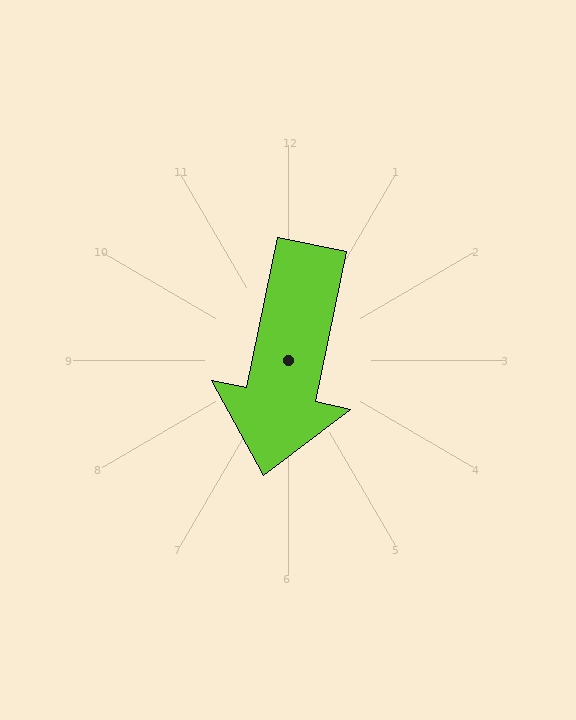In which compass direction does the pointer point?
South.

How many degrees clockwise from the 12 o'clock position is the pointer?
Approximately 192 degrees.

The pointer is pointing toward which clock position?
Roughly 6 o'clock.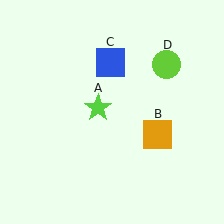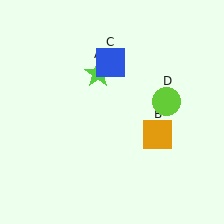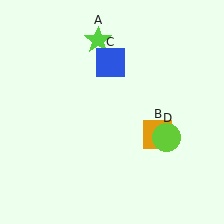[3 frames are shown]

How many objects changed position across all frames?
2 objects changed position: lime star (object A), lime circle (object D).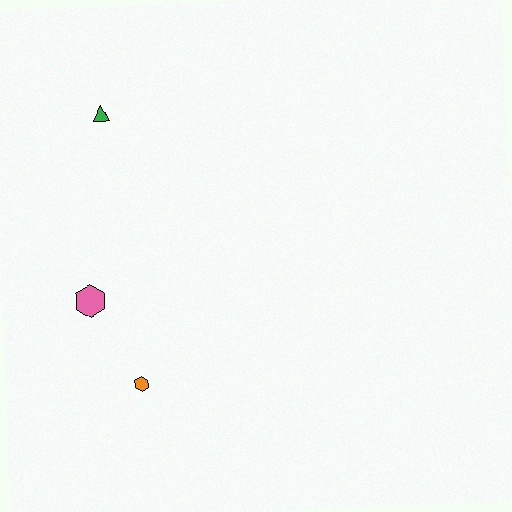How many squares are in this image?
There are no squares.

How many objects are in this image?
There are 3 objects.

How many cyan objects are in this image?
There are no cyan objects.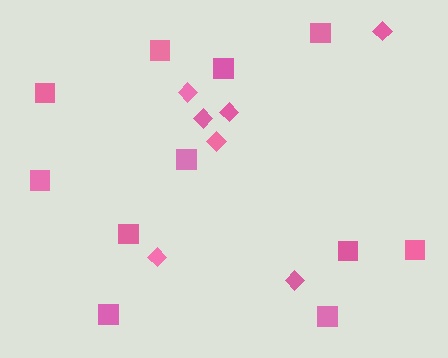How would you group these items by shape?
There are 2 groups: one group of diamonds (7) and one group of squares (11).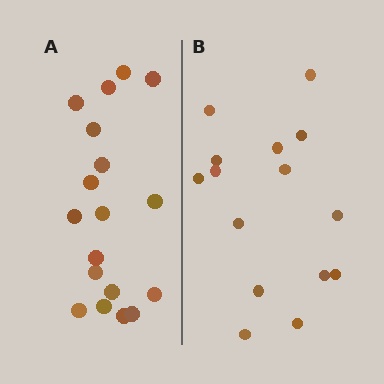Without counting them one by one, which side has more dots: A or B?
Region A (the left region) has more dots.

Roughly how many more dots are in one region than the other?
Region A has just a few more — roughly 2 or 3 more dots than region B.